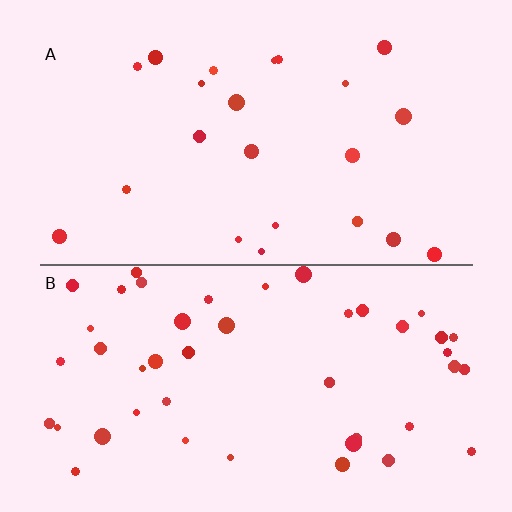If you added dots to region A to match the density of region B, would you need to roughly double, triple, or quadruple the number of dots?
Approximately double.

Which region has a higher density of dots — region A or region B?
B (the bottom).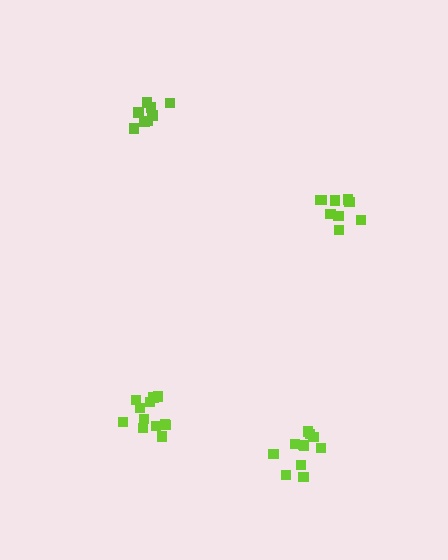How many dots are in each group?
Group 1: 11 dots, Group 2: 9 dots, Group 3: 12 dots, Group 4: 8 dots (40 total).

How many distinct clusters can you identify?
There are 4 distinct clusters.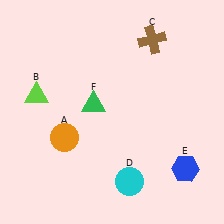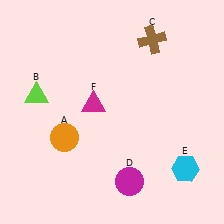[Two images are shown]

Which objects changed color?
D changed from cyan to magenta. E changed from blue to cyan. F changed from green to magenta.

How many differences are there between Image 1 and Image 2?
There are 3 differences between the two images.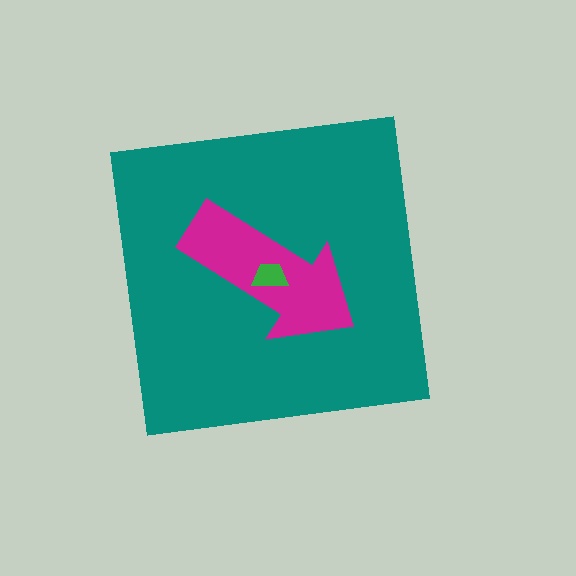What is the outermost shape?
The teal square.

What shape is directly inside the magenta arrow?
The green trapezoid.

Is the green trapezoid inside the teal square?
Yes.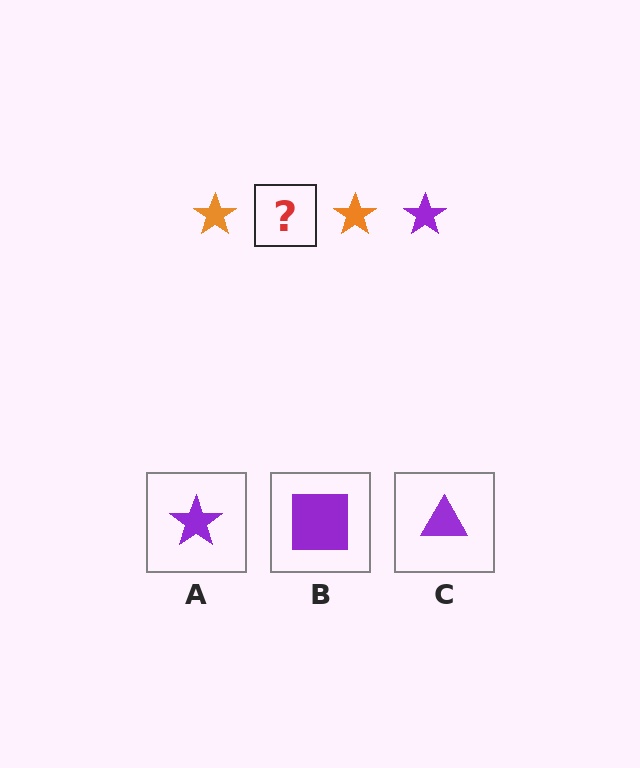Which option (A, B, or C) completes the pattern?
A.